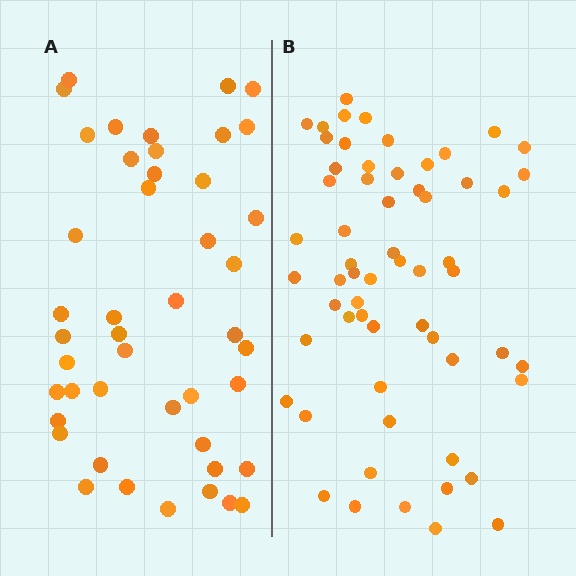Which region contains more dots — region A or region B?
Region B (the right region) has more dots.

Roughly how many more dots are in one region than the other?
Region B has approximately 15 more dots than region A.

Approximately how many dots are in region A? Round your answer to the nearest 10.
About 40 dots. (The exact count is 45, which rounds to 40.)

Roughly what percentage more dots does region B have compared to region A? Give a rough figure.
About 35% more.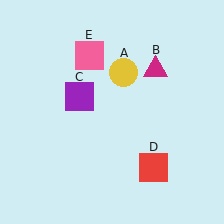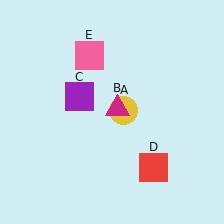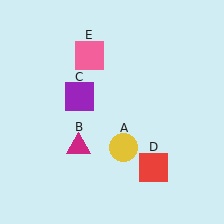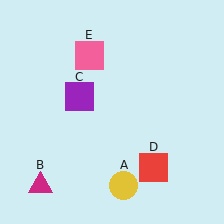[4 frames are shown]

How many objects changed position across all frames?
2 objects changed position: yellow circle (object A), magenta triangle (object B).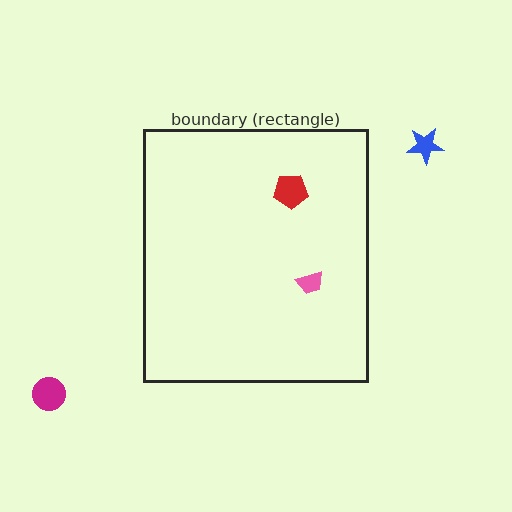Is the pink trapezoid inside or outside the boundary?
Inside.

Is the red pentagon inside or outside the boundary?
Inside.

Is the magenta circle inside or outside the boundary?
Outside.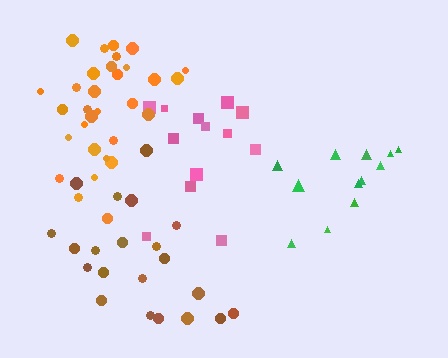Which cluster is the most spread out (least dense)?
Pink.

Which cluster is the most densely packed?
Orange.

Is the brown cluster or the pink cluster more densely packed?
Brown.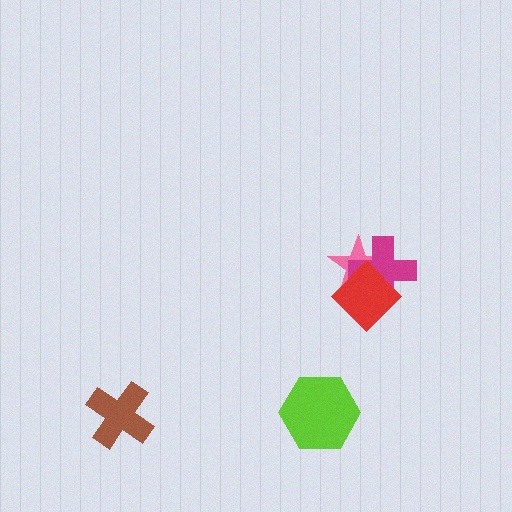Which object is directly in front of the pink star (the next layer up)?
The magenta cross is directly in front of the pink star.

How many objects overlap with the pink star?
2 objects overlap with the pink star.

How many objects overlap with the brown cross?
0 objects overlap with the brown cross.